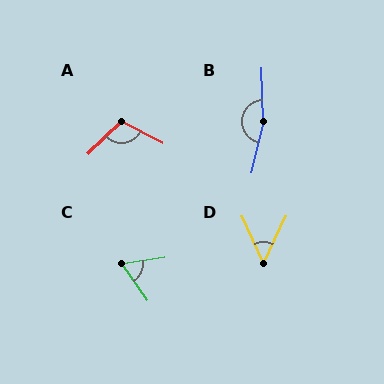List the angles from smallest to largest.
D (51°), C (64°), A (108°), B (165°).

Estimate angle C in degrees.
Approximately 64 degrees.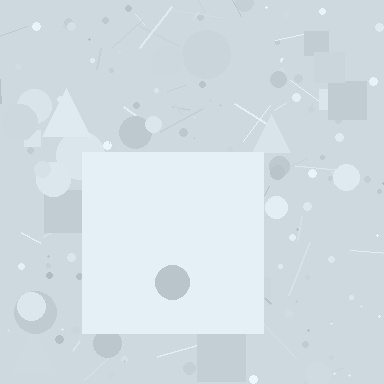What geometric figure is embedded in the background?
A square is embedded in the background.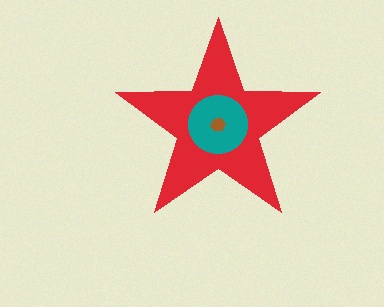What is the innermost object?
The brown hexagon.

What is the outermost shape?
The red star.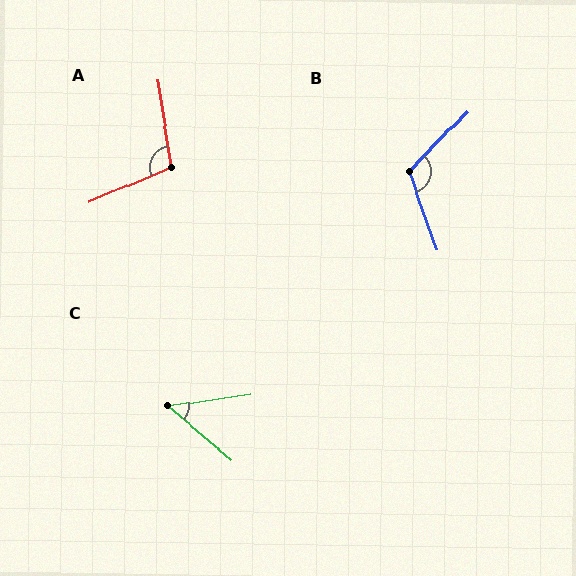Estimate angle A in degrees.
Approximately 104 degrees.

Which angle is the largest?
B, at approximately 116 degrees.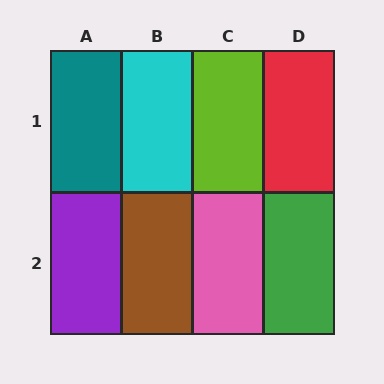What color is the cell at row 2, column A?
Purple.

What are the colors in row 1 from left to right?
Teal, cyan, lime, red.